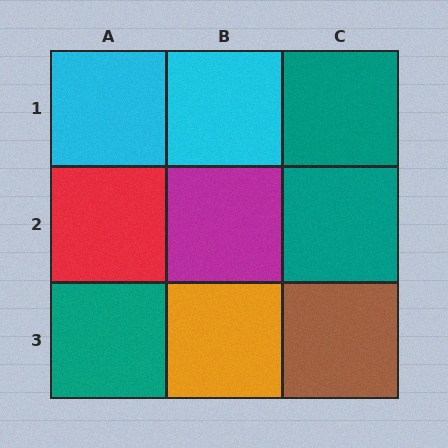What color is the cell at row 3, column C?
Brown.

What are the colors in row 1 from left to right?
Cyan, cyan, teal.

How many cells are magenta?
1 cell is magenta.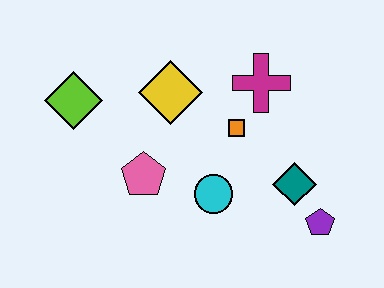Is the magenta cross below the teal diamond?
No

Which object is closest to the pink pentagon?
The cyan circle is closest to the pink pentagon.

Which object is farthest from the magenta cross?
The lime diamond is farthest from the magenta cross.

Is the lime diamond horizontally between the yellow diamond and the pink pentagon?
No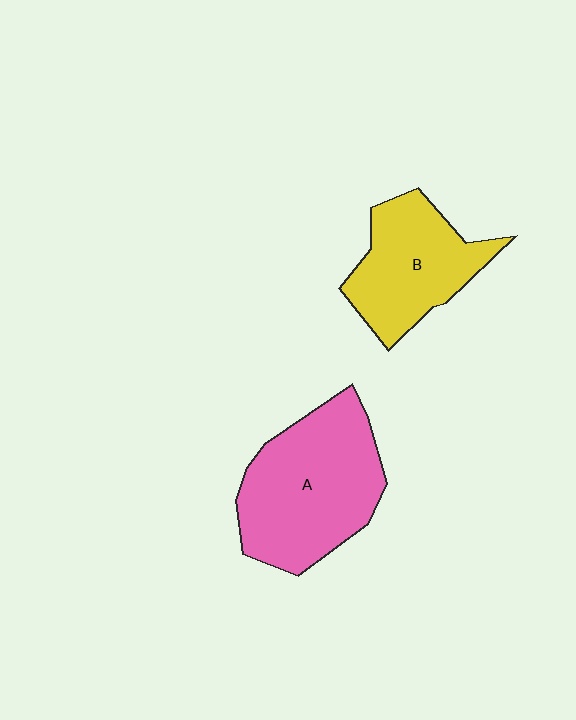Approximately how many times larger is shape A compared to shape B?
Approximately 1.4 times.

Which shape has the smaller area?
Shape B (yellow).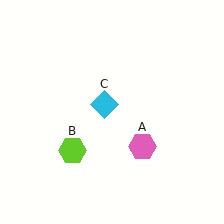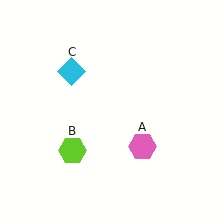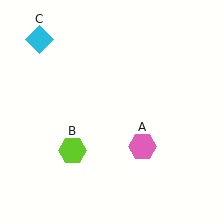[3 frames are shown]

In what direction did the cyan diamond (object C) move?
The cyan diamond (object C) moved up and to the left.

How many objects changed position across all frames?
1 object changed position: cyan diamond (object C).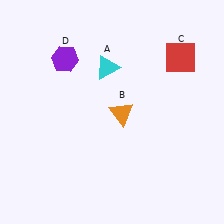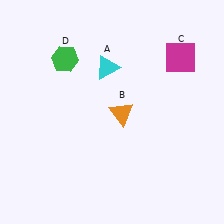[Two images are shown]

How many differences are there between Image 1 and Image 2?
There are 2 differences between the two images.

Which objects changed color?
C changed from red to magenta. D changed from purple to green.